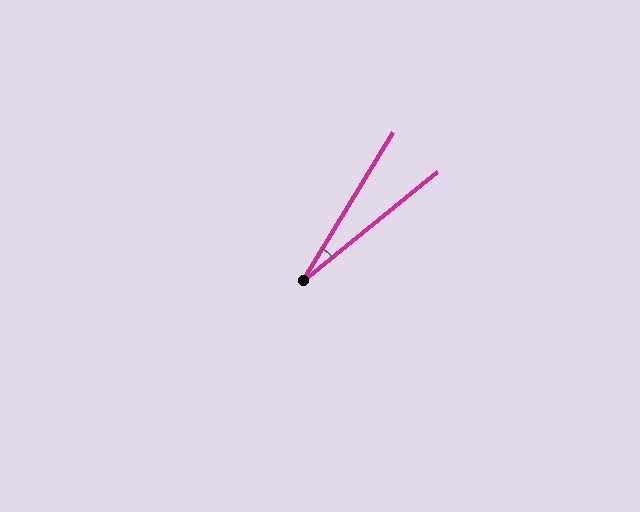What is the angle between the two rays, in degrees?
Approximately 19 degrees.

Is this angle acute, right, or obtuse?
It is acute.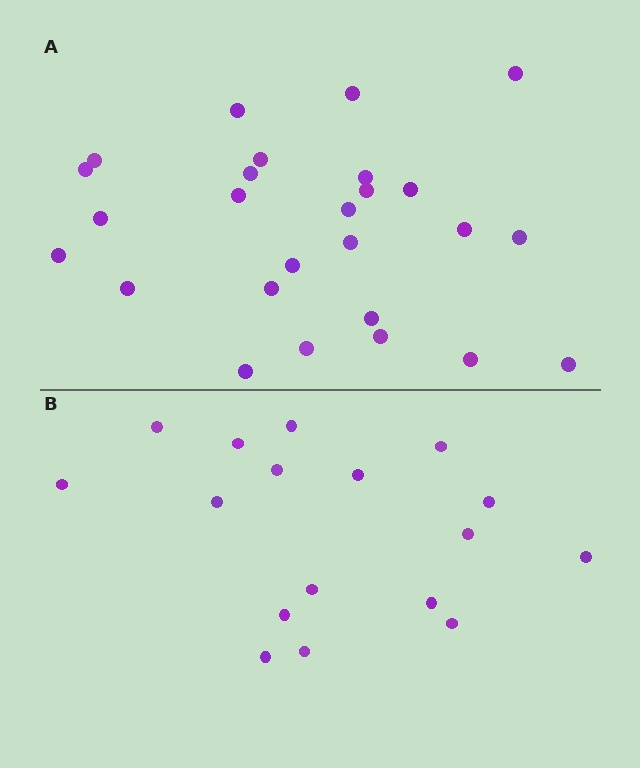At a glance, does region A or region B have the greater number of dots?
Region A (the top region) has more dots.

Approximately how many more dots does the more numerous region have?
Region A has roughly 8 or so more dots than region B.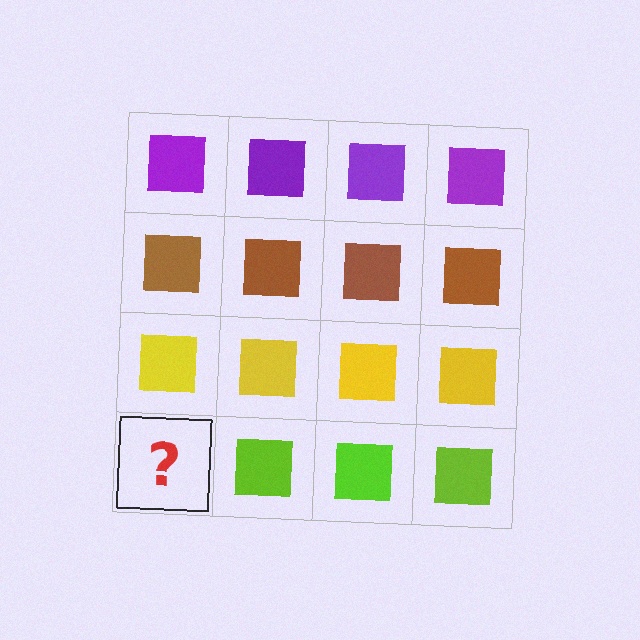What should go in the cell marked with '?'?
The missing cell should contain a lime square.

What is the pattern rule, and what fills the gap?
The rule is that each row has a consistent color. The gap should be filled with a lime square.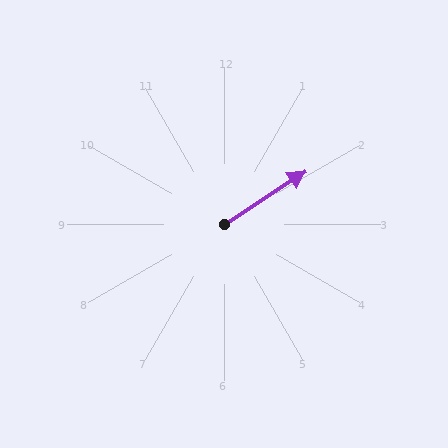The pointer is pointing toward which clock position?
Roughly 2 o'clock.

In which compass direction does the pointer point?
Northeast.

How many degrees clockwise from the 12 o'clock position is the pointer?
Approximately 57 degrees.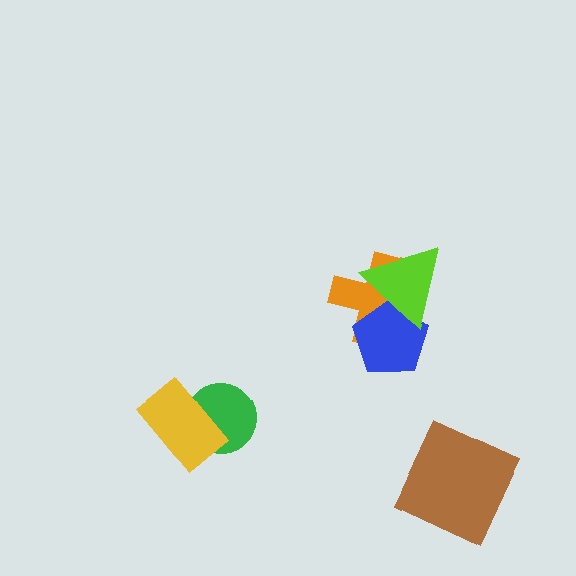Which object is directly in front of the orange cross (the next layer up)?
The blue pentagon is directly in front of the orange cross.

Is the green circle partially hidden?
Yes, it is partially covered by another shape.